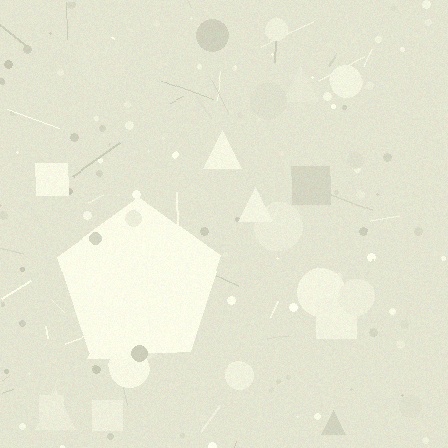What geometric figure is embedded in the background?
A pentagon is embedded in the background.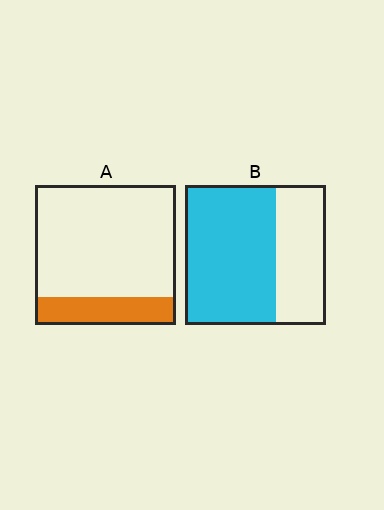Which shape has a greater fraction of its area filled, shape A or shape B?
Shape B.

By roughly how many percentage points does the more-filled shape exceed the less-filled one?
By roughly 45 percentage points (B over A).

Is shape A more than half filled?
No.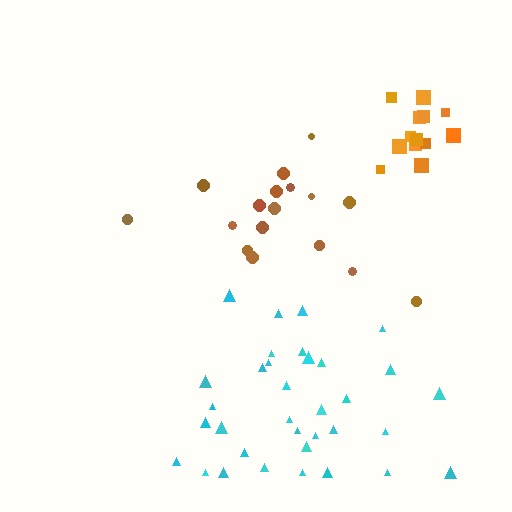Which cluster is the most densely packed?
Orange.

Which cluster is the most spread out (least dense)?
Brown.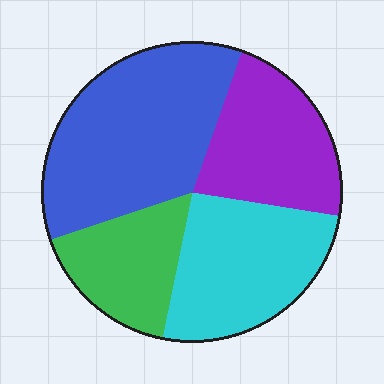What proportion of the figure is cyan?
Cyan covers about 25% of the figure.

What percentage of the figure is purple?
Purple covers 22% of the figure.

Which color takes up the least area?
Green, at roughly 15%.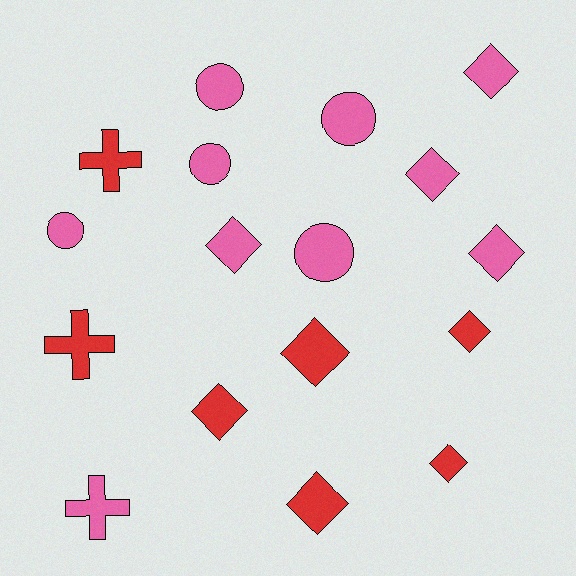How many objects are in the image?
There are 17 objects.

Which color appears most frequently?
Pink, with 10 objects.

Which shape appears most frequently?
Diamond, with 9 objects.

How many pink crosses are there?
There is 1 pink cross.